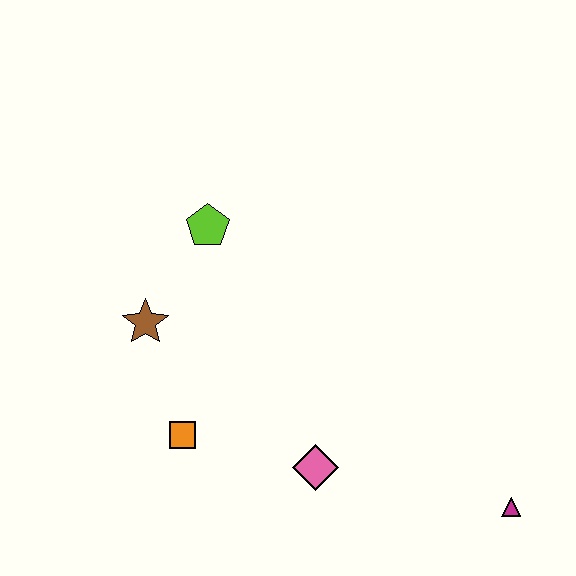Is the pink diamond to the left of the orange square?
No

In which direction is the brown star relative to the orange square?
The brown star is above the orange square.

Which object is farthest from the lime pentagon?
The magenta triangle is farthest from the lime pentagon.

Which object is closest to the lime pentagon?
The brown star is closest to the lime pentagon.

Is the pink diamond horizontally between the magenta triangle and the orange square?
Yes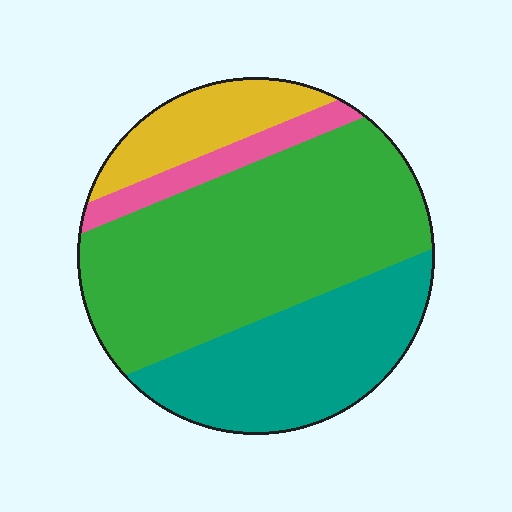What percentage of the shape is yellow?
Yellow covers 13% of the shape.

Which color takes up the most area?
Green, at roughly 50%.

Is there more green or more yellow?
Green.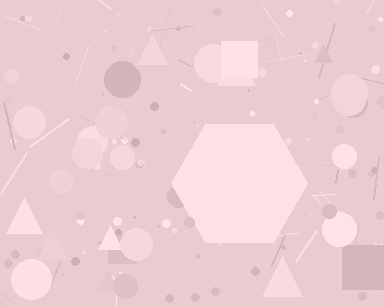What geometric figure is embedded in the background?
A hexagon is embedded in the background.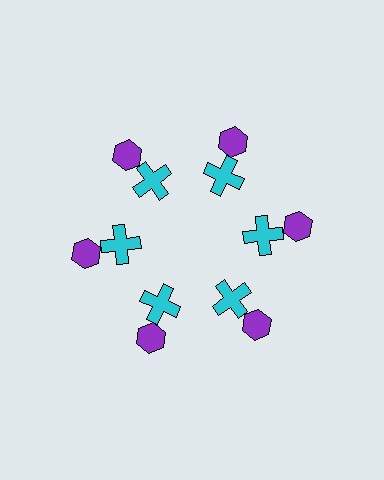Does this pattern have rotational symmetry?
Yes, this pattern has 6-fold rotational symmetry. It looks the same after rotating 60 degrees around the center.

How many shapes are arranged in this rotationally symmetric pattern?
There are 12 shapes, arranged in 6 groups of 2.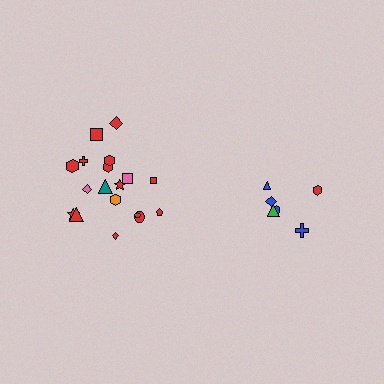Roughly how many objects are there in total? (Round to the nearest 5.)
Roughly 25 objects in total.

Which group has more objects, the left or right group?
The left group.